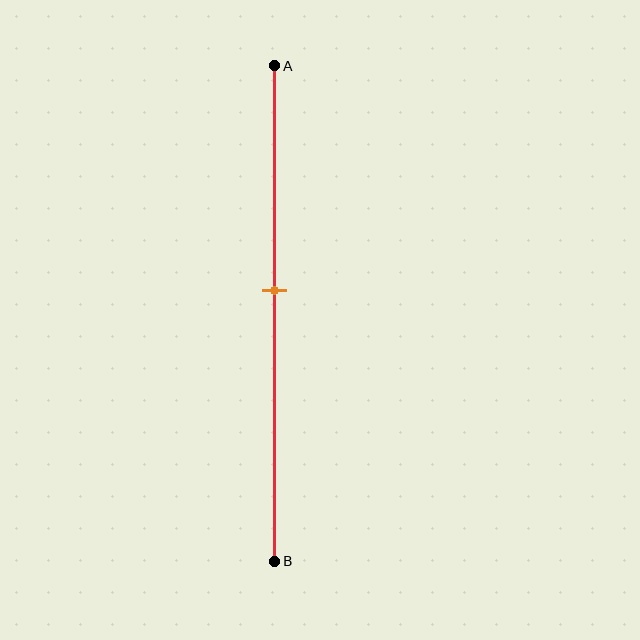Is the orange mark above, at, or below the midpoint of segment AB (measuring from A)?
The orange mark is above the midpoint of segment AB.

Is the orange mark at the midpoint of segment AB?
No, the mark is at about 45% from A, not at the 50% midpoint.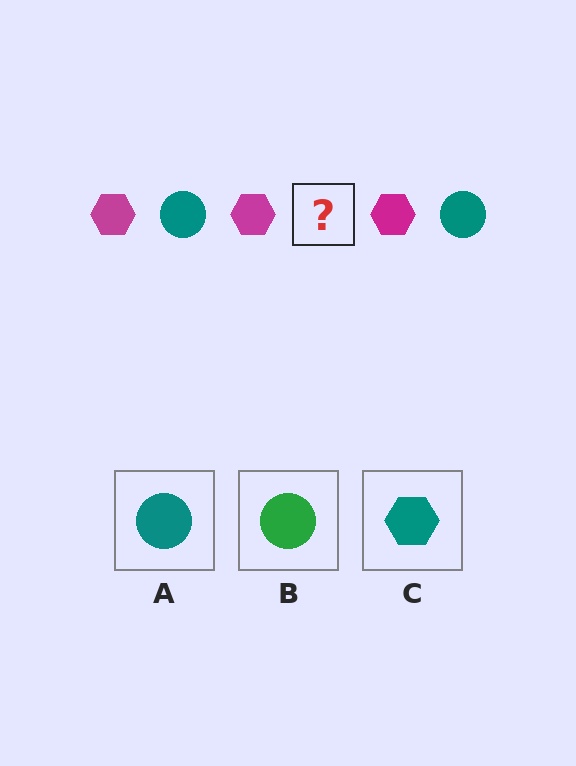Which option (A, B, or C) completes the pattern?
A.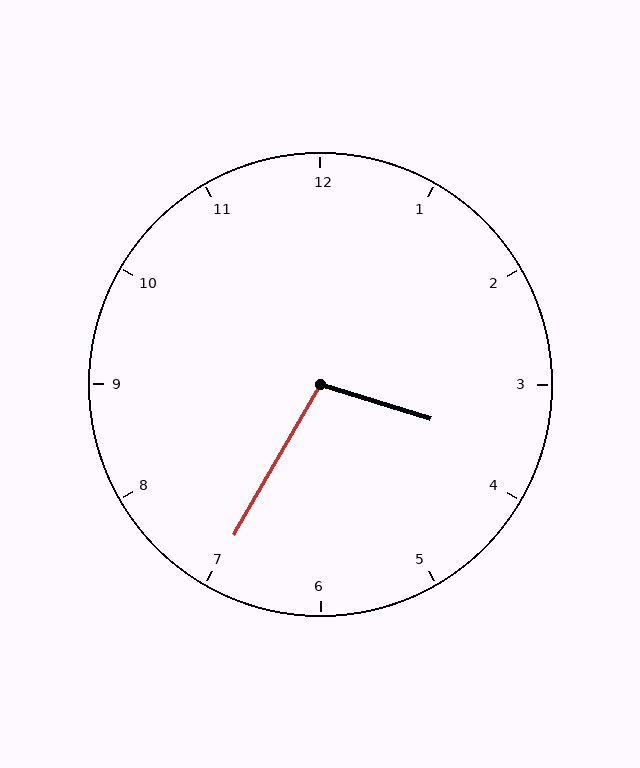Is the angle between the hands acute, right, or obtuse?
It is obtuse.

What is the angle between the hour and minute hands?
Approximately 102 degrees.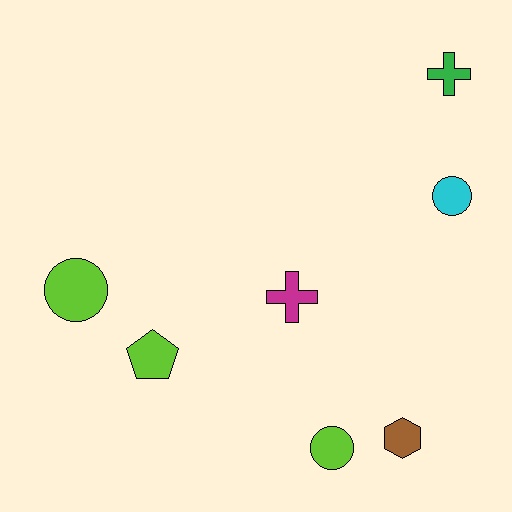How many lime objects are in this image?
There are 3 lime objects.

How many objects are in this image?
There are 7 objects.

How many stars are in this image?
There are no stars.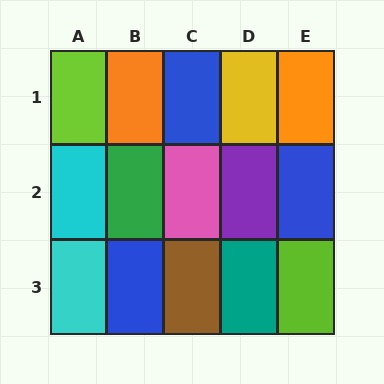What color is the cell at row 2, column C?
Pink.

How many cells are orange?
2 cells are orange.